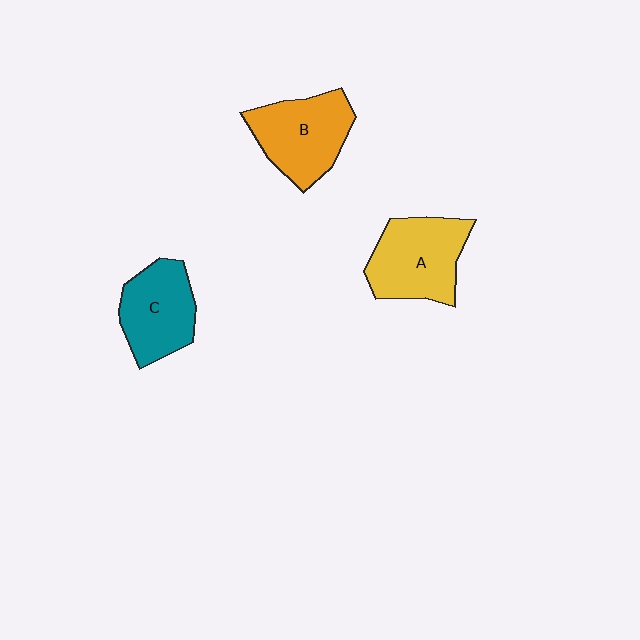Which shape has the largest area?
Shape A (yellow).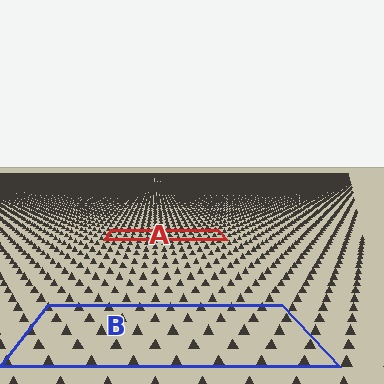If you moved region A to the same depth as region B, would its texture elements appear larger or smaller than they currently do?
They would appear larger. At a closer depth, the same texture elements are projected at a bigger on-screen size.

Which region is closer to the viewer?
Region B is closer. The texture elements there are larger and more spread out.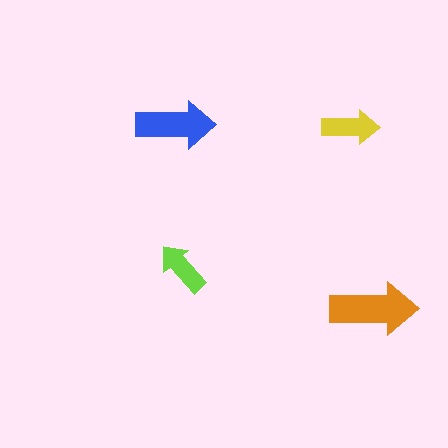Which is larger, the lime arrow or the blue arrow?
The blue one.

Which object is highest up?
The blue arrow is topmost.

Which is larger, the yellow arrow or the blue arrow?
The blue one.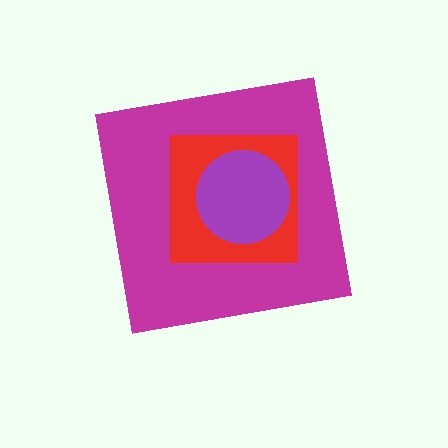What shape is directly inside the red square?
The purple circle.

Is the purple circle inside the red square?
Yes.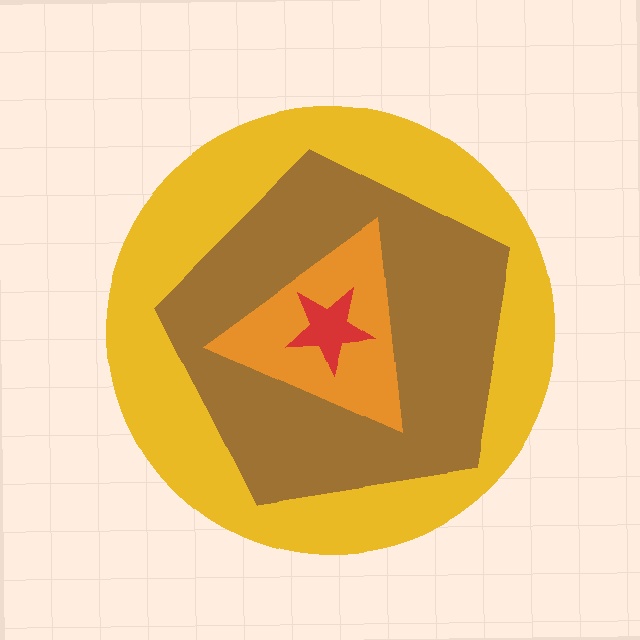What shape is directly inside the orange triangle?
The red star.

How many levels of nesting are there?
4.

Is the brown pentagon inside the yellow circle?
Yes.